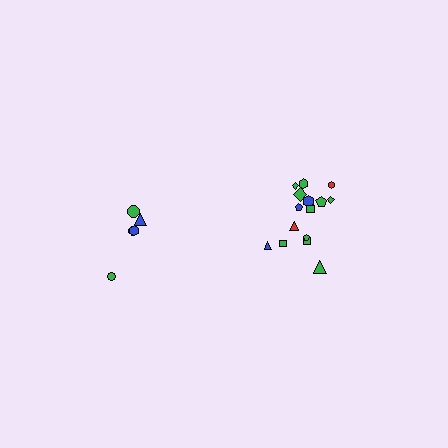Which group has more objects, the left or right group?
The right group.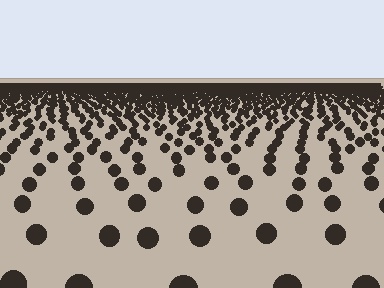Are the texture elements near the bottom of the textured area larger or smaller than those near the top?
Larger. Near the bottom, elements are closer to the viewer and appear at a bigger on-screen size.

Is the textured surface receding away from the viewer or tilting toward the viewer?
The surface is receding away from the viewer. Texture elements get smaller and denser toward the top.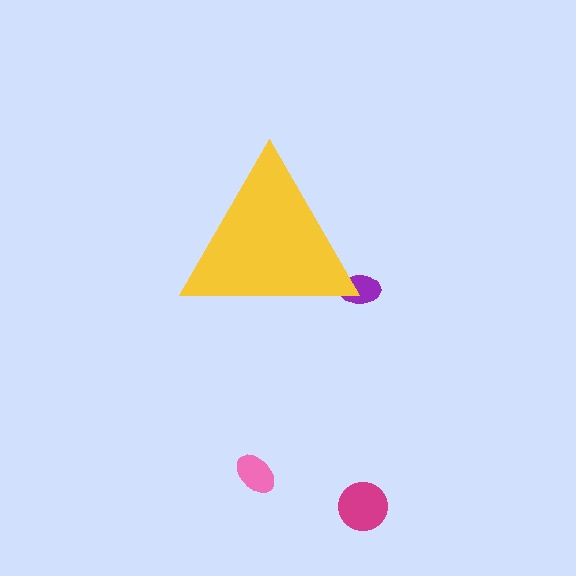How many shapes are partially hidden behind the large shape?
1 shape is partially hidden.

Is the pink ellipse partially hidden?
No, the pink ellipse is fully visible.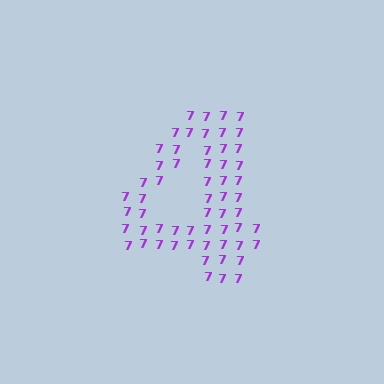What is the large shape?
The large shape is the digit 4.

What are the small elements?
The small elements are digit 7's.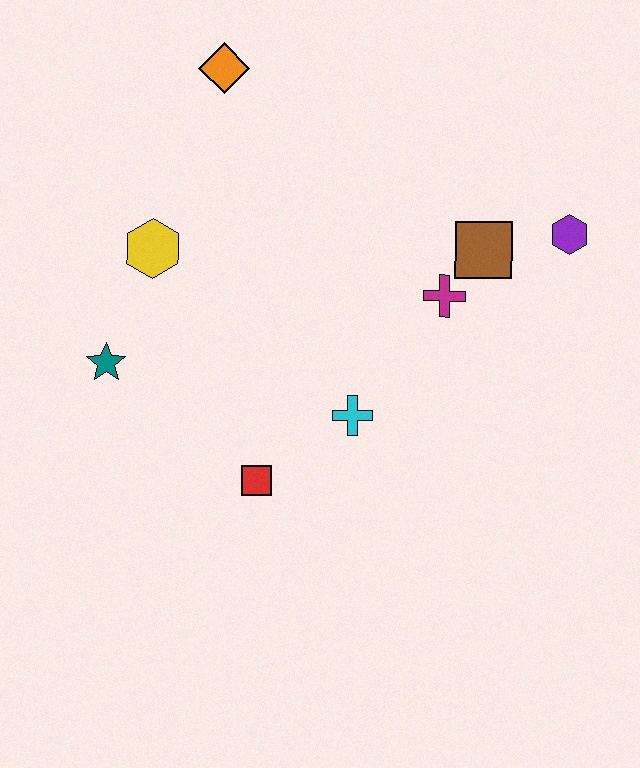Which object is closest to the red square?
The cyan cross is closest to the red square.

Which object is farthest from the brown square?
The teal star is farthest from the brown square.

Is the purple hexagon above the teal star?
Yes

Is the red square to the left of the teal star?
No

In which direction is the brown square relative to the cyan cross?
The brown square is above the cyan cross.